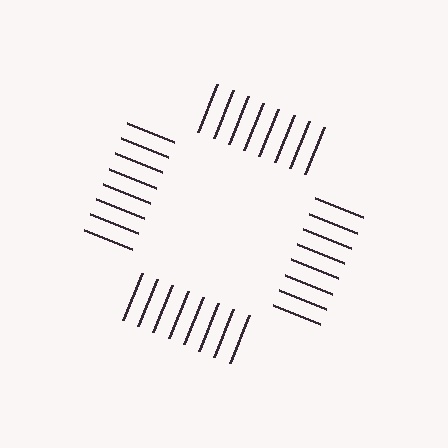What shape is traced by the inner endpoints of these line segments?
An illusory square — the line segments terminate on its edges but no continuous stroke is drawn.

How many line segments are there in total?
32 — 8 along each of the 4 edges.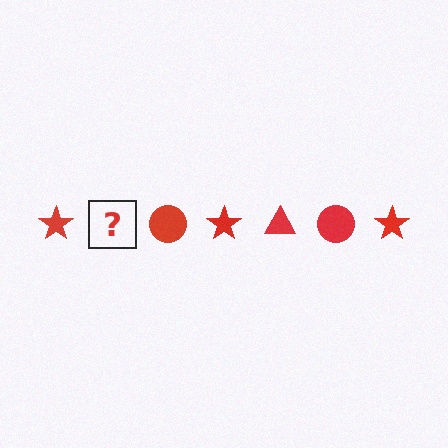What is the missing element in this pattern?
The missing element is a red triangle.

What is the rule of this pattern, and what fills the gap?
The rule is that the pattern cycles through star, triangle, circle shapes in red. The gap should be filled with a red triangle.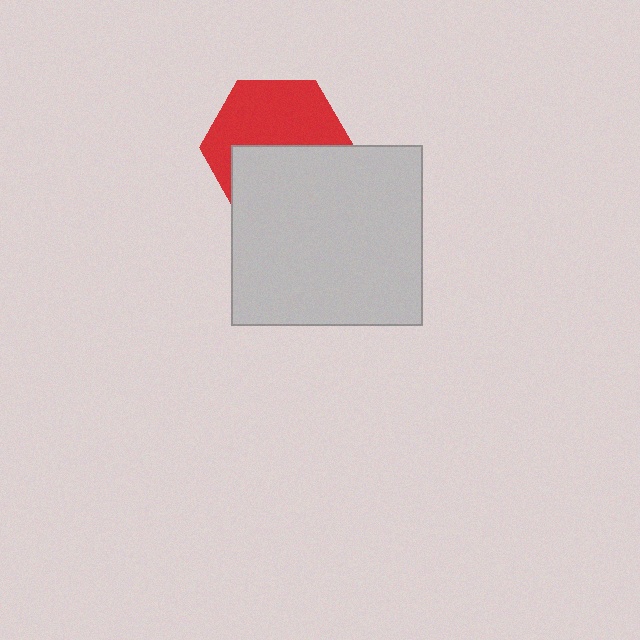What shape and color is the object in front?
The object in front is a light gray rectangle.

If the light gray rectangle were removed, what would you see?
You would see the complete red hexagon.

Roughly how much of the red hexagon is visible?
About half of it is visible (roughly 54%).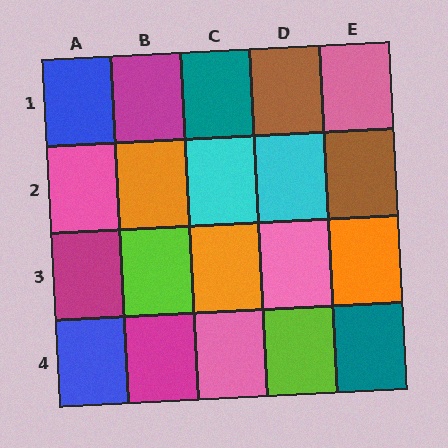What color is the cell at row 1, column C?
Teal.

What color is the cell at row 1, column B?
Magenta.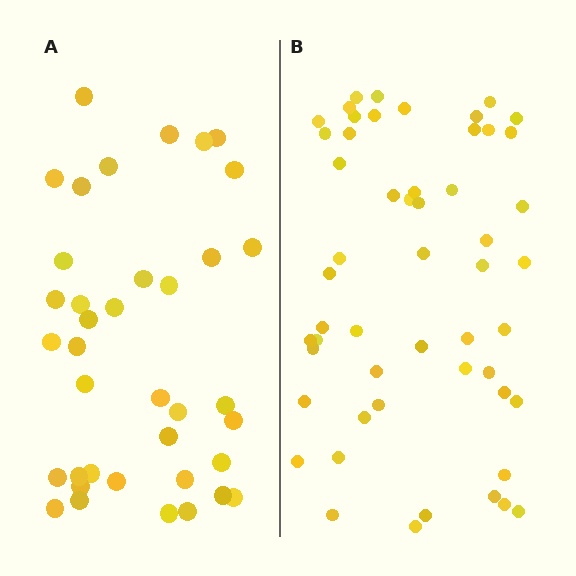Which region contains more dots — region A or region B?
Region B (the right region) has more dots.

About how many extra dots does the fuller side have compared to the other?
Region B has approximately 15 more dots than region A.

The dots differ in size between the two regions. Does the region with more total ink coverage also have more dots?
No. Region A has more total ink coverage because its dots are larger, but region B actually contains more individual dots. Total area can be misleading — the number of items is what matters here.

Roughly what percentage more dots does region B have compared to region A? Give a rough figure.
About 40% more.